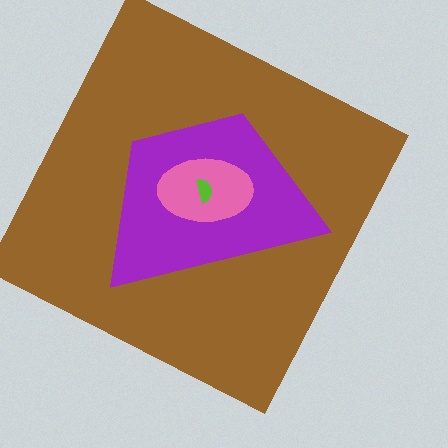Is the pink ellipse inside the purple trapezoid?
Yes.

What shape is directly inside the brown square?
The purple trapezoid.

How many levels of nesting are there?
4.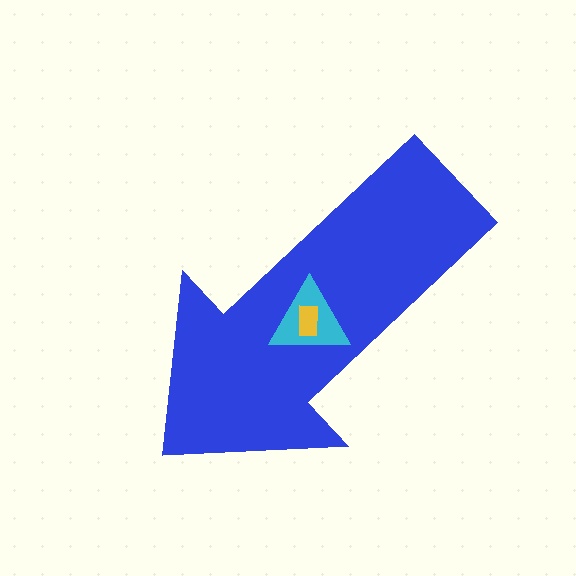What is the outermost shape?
The blue arrow.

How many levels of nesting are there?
3.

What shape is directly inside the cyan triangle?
The yellow rectangle.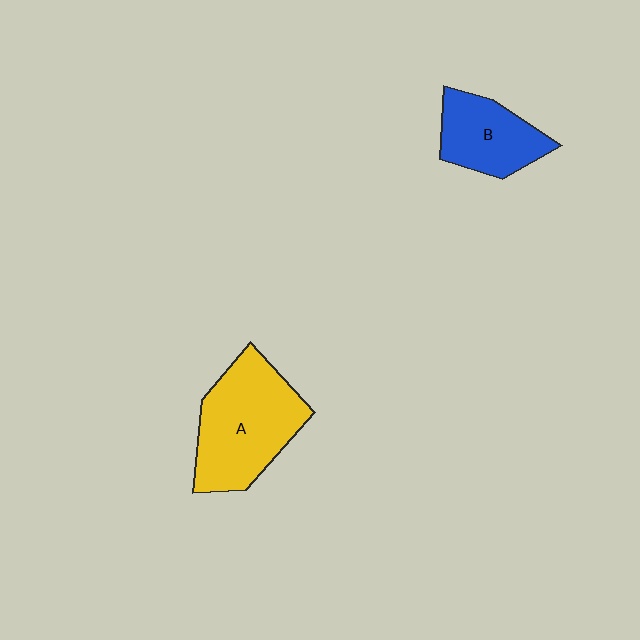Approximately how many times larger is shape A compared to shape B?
Approximately 1.6 times.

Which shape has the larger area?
Shape A (yellow).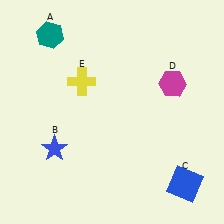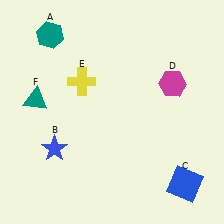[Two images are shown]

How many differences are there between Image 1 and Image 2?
There is 1 difference between the two images.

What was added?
A teal triangle (F) was added in Image 2.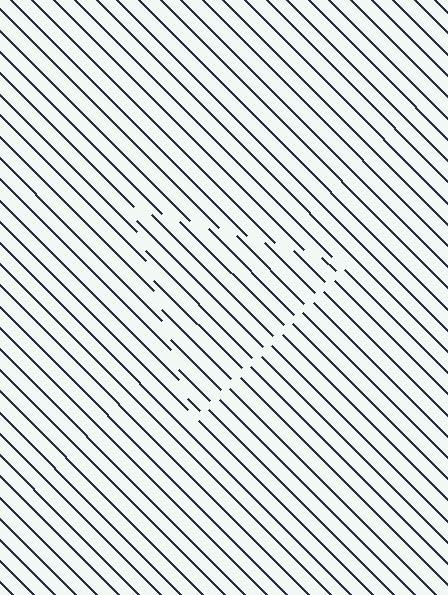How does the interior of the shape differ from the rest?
The interior of the shape contains the same grating, shifted by half a period — the contour is defined by the phase discontinuity where line-ends from the inner and outer gratings abut.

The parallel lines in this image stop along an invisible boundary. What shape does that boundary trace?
An illusory triangle. The interior of the shape contains the same grating, shifted by half a period — the contour is defined by the phase discontinuity where line-ends from the inner and outer gratings abut.